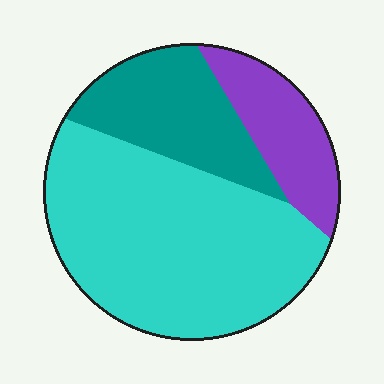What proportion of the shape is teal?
Teal takes up about one quarter (1/4) of the shape.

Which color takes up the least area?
Purple, at roughly 15%.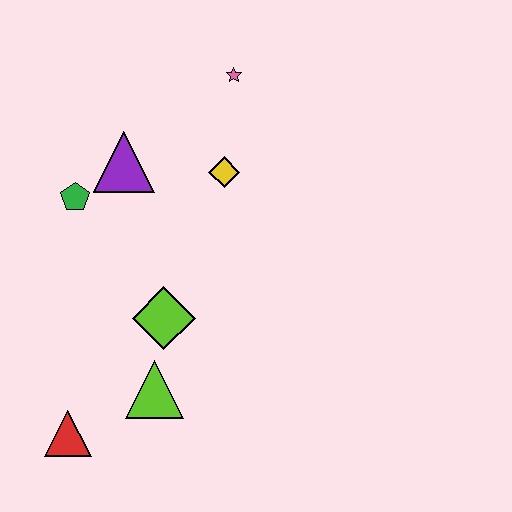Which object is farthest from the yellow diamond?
The red triangle is farthest from the yellow diamond.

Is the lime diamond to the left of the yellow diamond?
Yes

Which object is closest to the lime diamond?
The lime triangle is closest to the lime diamond.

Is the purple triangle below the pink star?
Yes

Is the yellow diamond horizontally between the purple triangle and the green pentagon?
No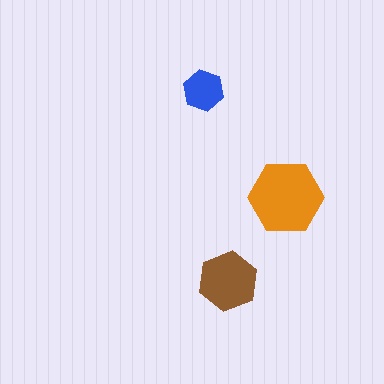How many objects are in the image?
There are 3 objects in the image.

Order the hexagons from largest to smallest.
the orange one, the brown one, the blue one.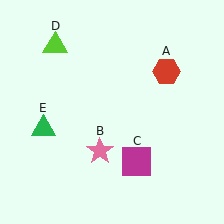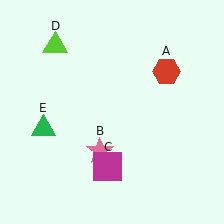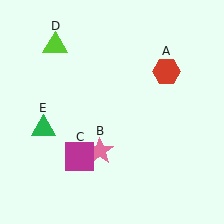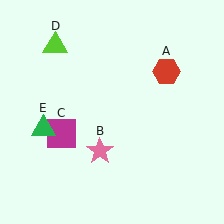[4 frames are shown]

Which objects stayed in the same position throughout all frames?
Red hexagon (object A) and pink star (object B) and lime triangle (object D) and green triangle (object E) remained stationary.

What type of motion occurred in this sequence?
The magenta square (object C) rotated clockwise around the center of the scene.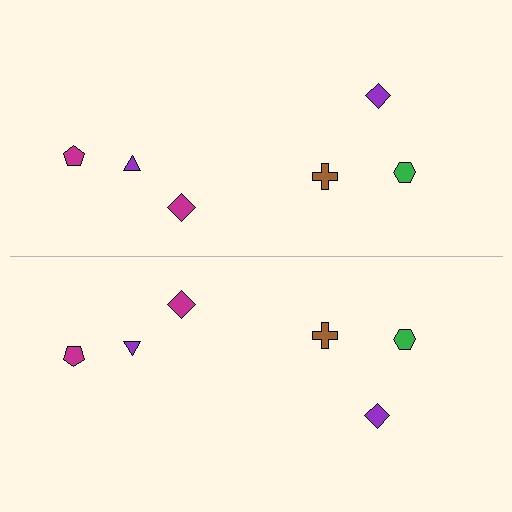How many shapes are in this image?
There are 12 shapes in this image.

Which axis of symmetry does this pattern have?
The pattern has a horizontal axis of symmetry running through the center of the image.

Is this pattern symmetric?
Yes, this pattern has bilateral (reflection) symmetry.